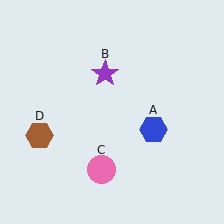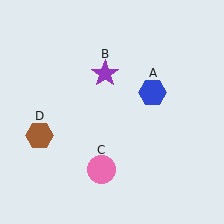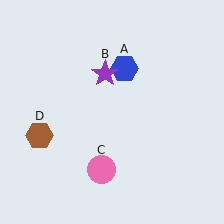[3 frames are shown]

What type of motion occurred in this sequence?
The blue hexagon (object A) rotated counterclockwise around the center of the scene.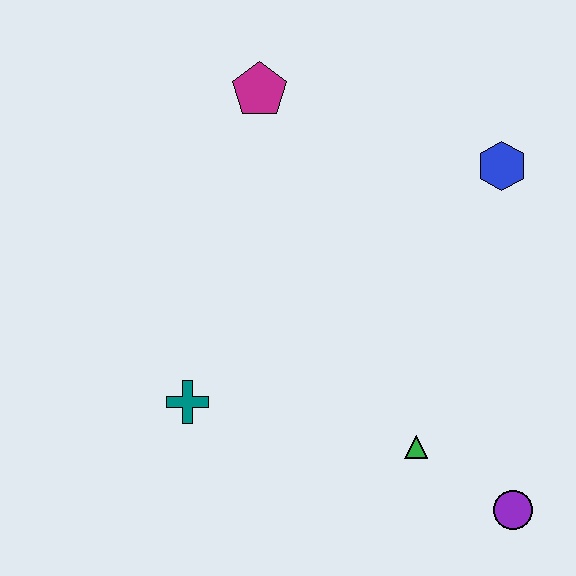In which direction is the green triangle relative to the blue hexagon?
The green triangle is below the blue hexagon.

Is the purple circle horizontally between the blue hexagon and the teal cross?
No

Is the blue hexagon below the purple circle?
No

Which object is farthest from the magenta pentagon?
The purple circle is farthest from the magenta pentagon.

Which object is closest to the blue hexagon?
The magenta pentagon is closest to the blue hexagon.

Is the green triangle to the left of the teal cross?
No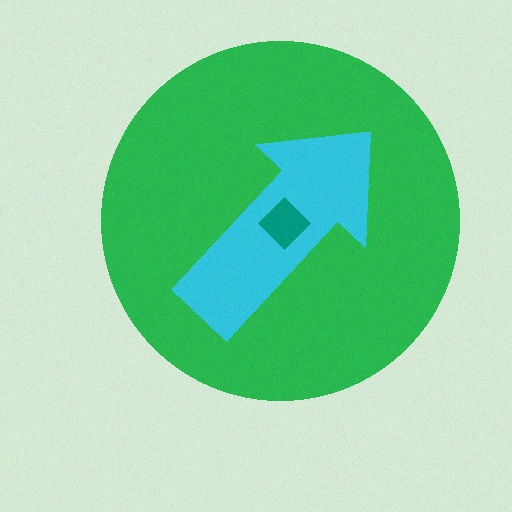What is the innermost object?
The teal diamond.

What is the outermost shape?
The green circle.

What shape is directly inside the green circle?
The cyan arrow.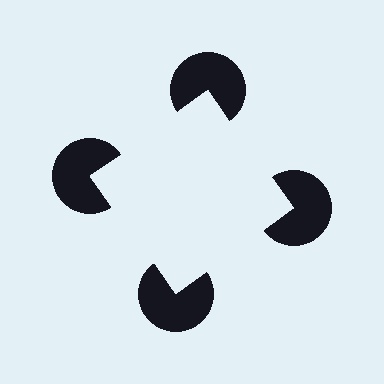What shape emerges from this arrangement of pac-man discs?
An illusory square — its edges are inferred from the aligned wedge cuts in the pac-man discs, not physically drawn.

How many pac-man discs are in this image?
There are 4 — one at each vertex of the illusory square.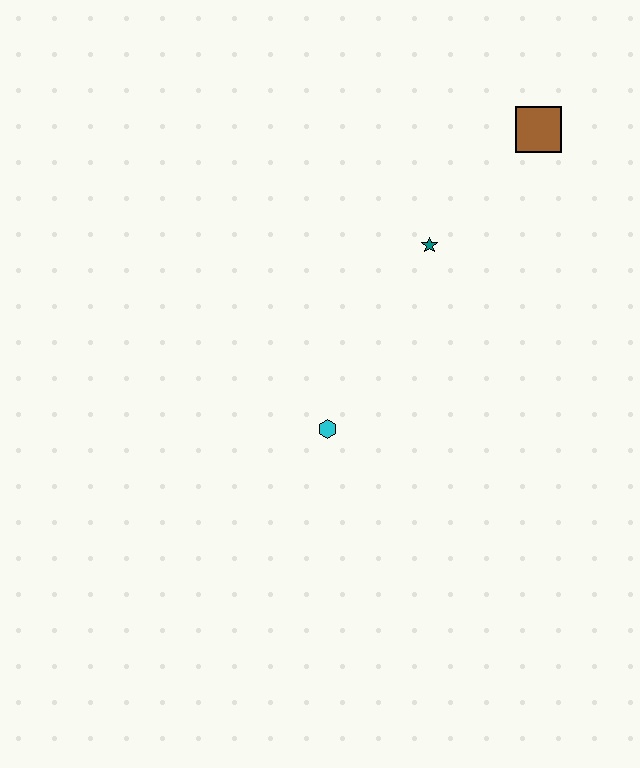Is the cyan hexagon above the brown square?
No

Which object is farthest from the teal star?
The cyan hexagon is farthest from the teal star.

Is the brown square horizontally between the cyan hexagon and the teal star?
No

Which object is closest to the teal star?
The brown square is closest to the teal star.